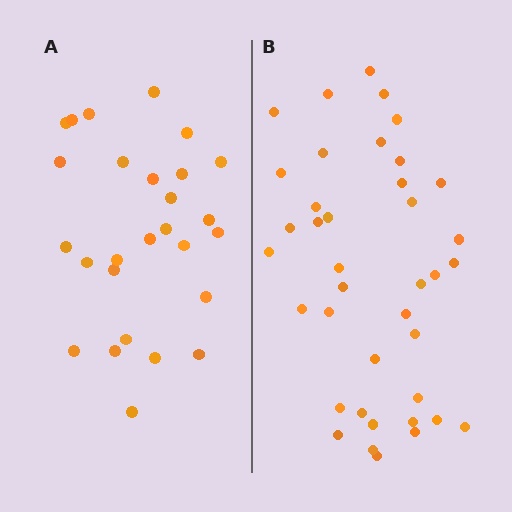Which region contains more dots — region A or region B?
Region B (the right region) has more dots.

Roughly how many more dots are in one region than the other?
Region B has roughly 12 or so more dots than region A.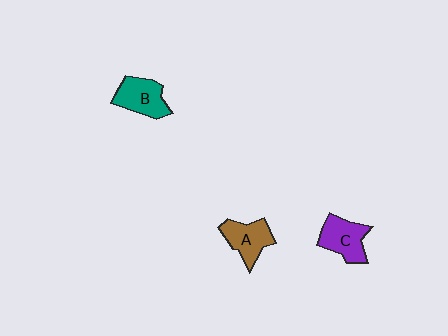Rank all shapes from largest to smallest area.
From largest to smallest: C (purple), B (teal), A (brown).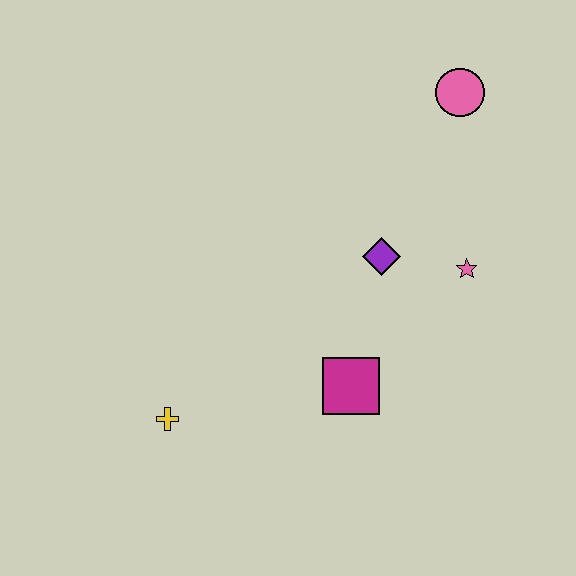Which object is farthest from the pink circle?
The yellow cross is farthest from the pink circle.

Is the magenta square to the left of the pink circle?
Yes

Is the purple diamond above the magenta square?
Yes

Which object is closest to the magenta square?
The purple diamond is closest to the magenta square.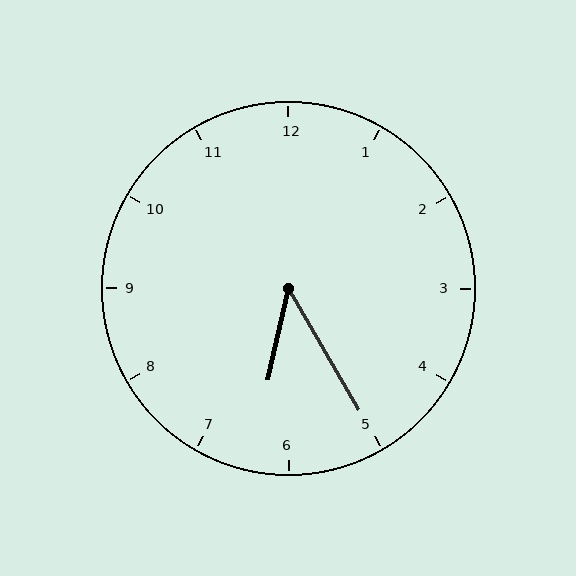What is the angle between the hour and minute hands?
Approximately 42 degrees.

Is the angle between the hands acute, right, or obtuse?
It is acute.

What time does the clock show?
6:25.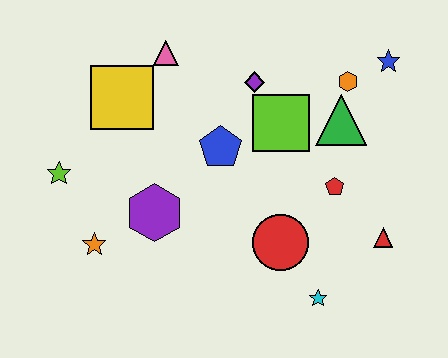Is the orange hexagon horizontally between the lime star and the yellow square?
No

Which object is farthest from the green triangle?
The lime star is farthest from the green triangle.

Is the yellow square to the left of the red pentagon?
Yes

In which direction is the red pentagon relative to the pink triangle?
The red pentagon is to the right of the pink triangle.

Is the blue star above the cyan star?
Yes